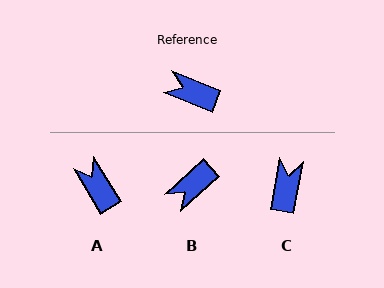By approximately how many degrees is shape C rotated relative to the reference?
Approximately 79 degrees clockwise.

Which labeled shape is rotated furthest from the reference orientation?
C, about 79 degrees away.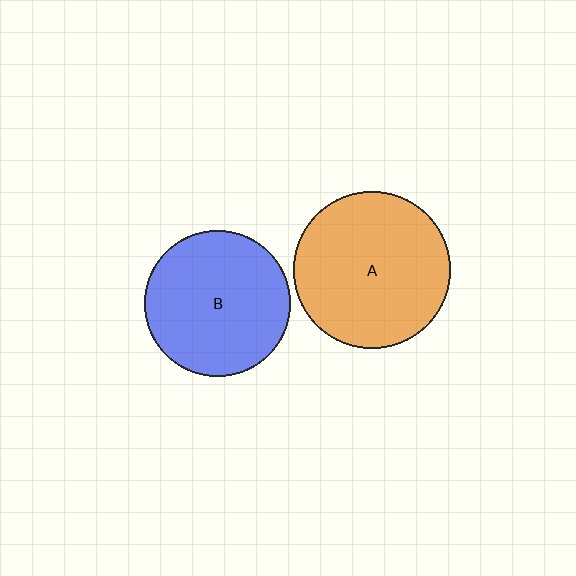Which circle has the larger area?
Circle A (orange).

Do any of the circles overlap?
No, none of the circles overlap.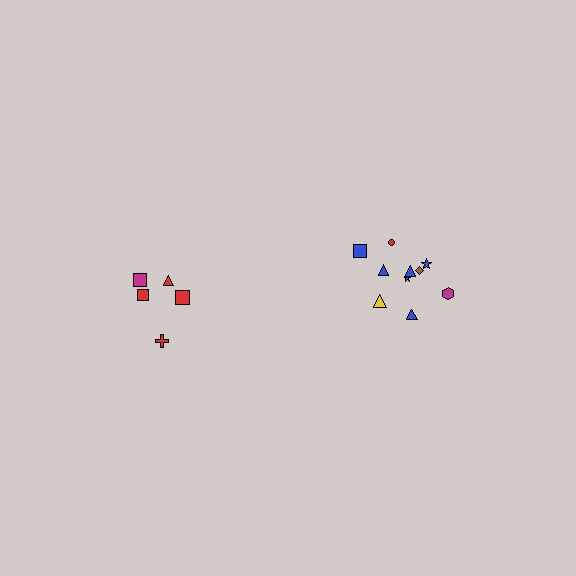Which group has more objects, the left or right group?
The right group.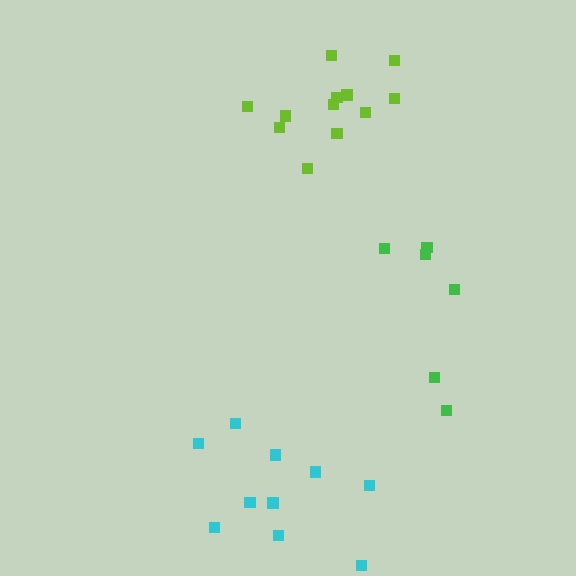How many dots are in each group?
Group 1: 10 dots, Group 2: 12 dots, Group 3: 6 dots (28 total).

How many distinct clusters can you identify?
There are 3 distinct clusters.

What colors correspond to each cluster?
The clusters are colored: cyan, lime, green.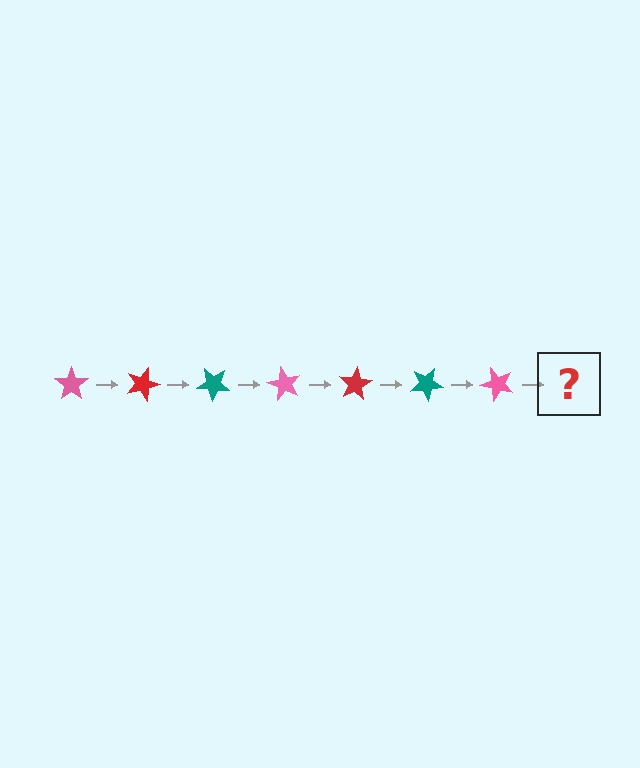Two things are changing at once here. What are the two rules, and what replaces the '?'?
The two rules are that it rotates 20 degrees each step and the color cycles through pink, red, and teal. The '?' should be a red star, rotated 140 degrees from the start.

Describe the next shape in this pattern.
It should be a red star, rotated 140 degrees from the start.